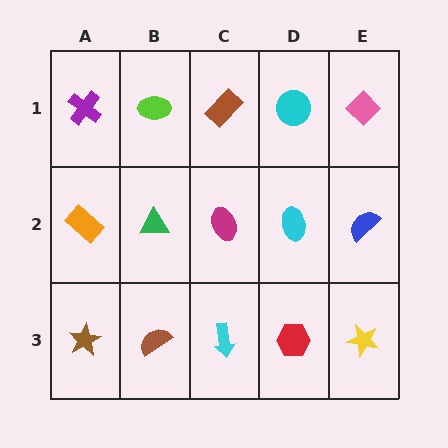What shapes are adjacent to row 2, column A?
A purple cross (row 1, column A), a brown star (row 3, column A), a green triangle (row 2, column B).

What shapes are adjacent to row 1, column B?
A green triangle (row 2, column B), a purple cross (row 1, column A), a brown rectangle (row 1, column C).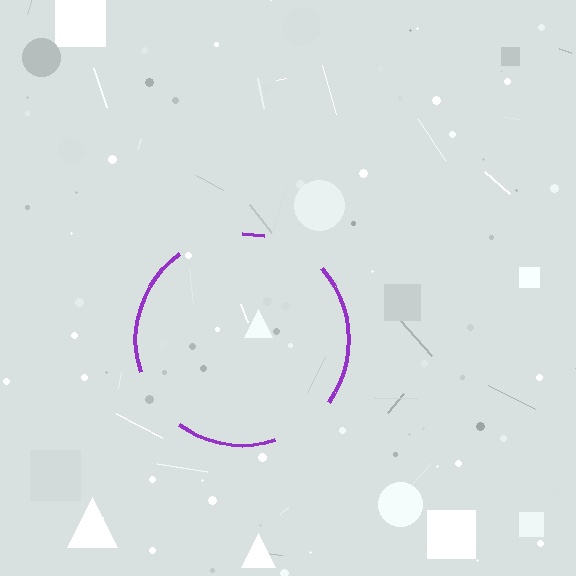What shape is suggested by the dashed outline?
The dashed outline suggests a circle.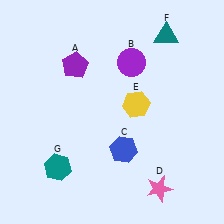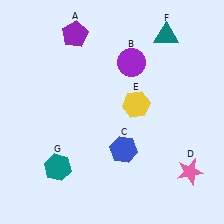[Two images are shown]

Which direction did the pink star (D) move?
The pink star (D) moved right.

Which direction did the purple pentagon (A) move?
The purple pentagon (A) moved up.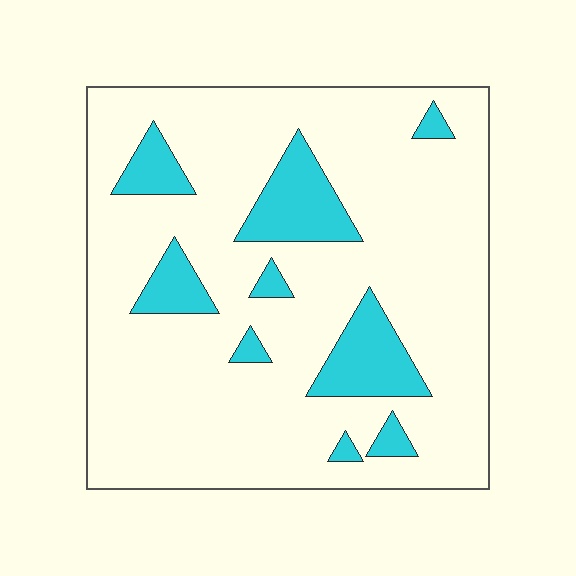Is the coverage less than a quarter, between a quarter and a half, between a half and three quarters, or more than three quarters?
Less than a quarter.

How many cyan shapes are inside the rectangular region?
9.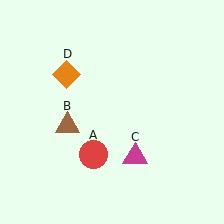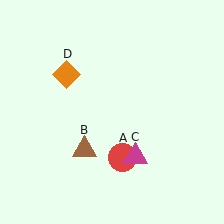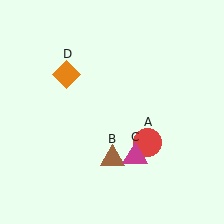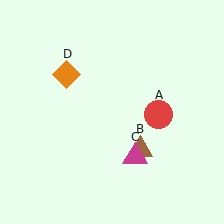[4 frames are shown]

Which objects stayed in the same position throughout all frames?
Magenta triangle (object C) and orange diamond (object D) remained stationary.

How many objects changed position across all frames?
2 objects changed position: red circle (object A), brown triangle (object B).